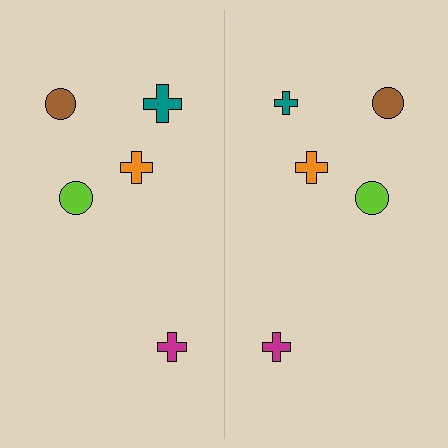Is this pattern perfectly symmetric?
No, the pattern is not perfectly symmetric. The teal cross on the right side has a different size than its mirror counterpart.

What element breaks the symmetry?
The teal cross on the right side has a different size than its mirror counterpart.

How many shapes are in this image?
There are 10 shapes in this image.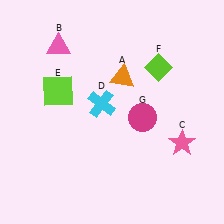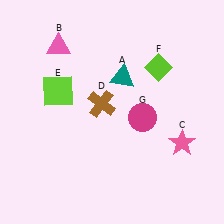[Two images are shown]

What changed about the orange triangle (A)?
In Image 1, A is orange. In Image 2, it changed to teal.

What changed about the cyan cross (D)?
In Image 1, D is cyan. In Image 2, it changed to brown.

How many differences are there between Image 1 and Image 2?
There are 2 differences between the two images.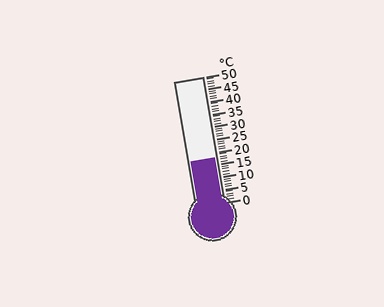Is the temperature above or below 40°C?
The temperature is below 40°C.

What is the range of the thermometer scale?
The thermometer scale ranges from 0°C to 50°C.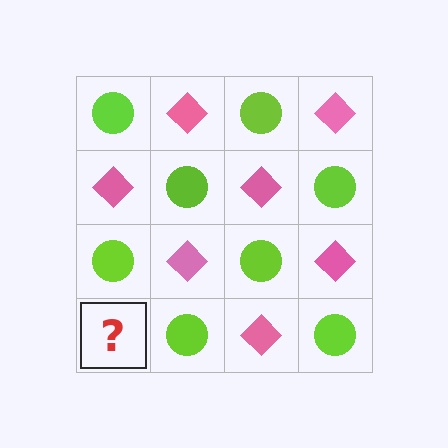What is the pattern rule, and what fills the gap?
The rule is that it alternates lime circle and pink diamond in a checkerboard pattern. The gap should be filled with a pink diamond.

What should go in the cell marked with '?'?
The missing cell should contain a pink diamond.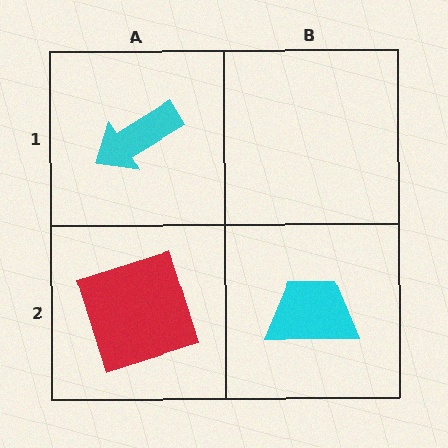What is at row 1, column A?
A cyan arrow.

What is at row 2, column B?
A cyan trapezoid.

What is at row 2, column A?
A red square.